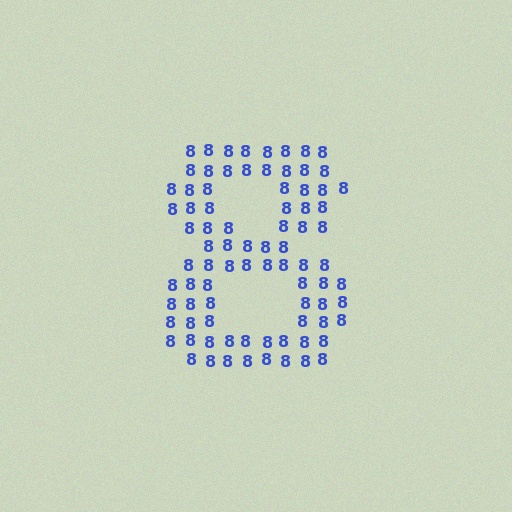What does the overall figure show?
The overall figure shows the digit 8.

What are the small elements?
The small elements are digit 8's.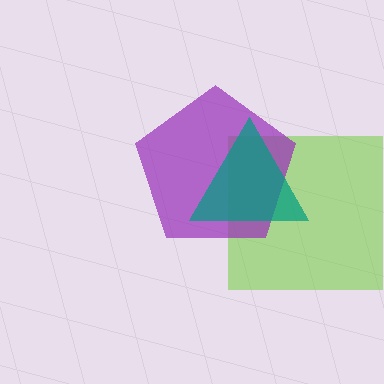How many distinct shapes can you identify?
There are 3 distinct shapes: a lime square, a purple pentagon, a teal triangle.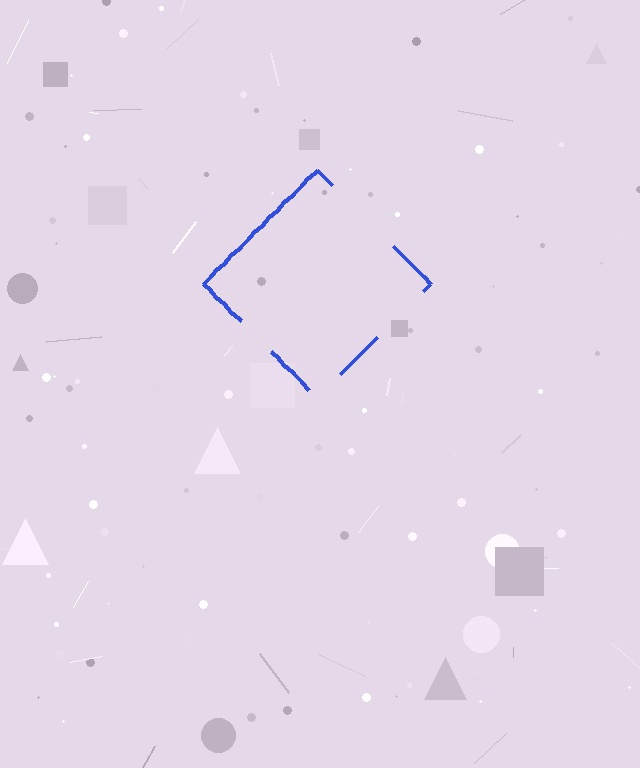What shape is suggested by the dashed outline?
The dashed outline suggests a diamond.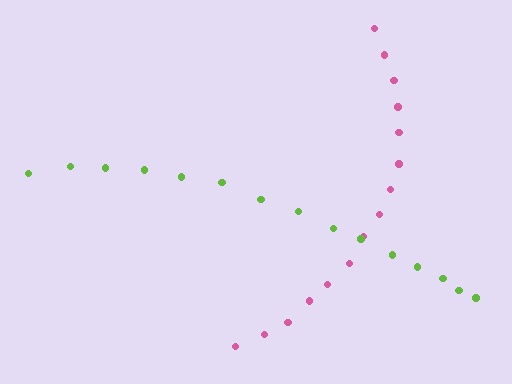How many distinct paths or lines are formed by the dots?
There are 2 distinct paths.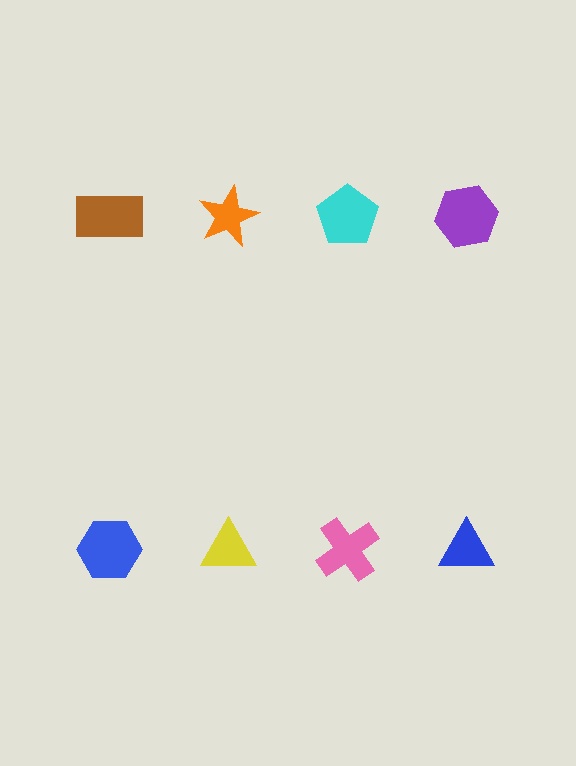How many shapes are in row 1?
4 shapes.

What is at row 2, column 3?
A pink cross.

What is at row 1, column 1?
A brown rectangle.